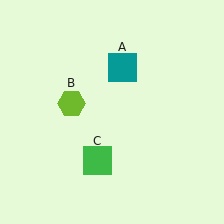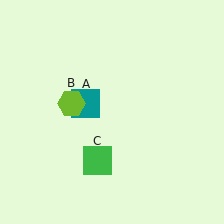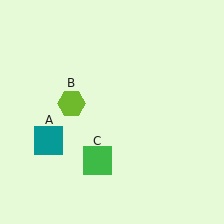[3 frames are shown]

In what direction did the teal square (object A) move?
The teal square (object A) moved down and to the left.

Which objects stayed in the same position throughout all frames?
Lime hexagon (object B) and green square (object C) remained stationary.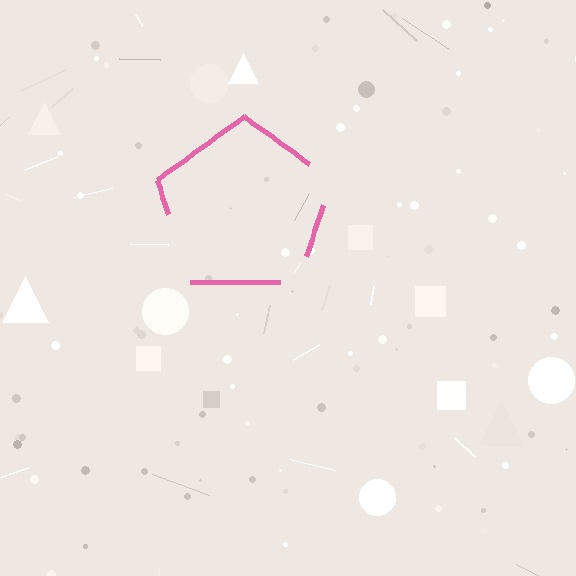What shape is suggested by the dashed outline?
The dashed outline suggests a pentagon.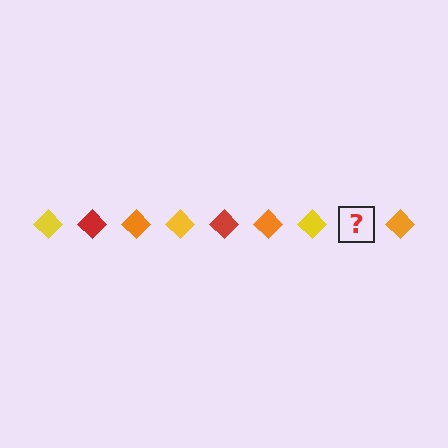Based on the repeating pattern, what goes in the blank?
The blank should be a red diamond.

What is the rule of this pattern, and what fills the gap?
The rule is that the pattern cycles through yellow, red, orange diamonds. The gap should be filled with a red diamond.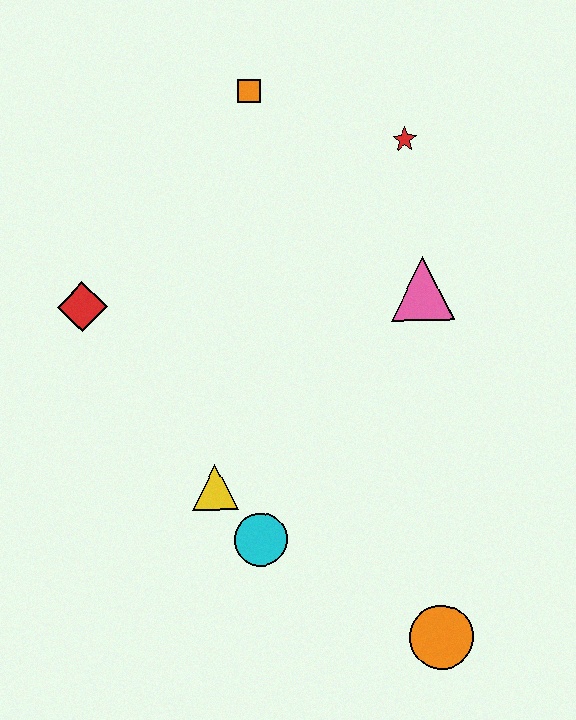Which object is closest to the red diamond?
The yellow triangle is closest to the red diamond.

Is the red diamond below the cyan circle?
No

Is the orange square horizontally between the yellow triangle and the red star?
Yes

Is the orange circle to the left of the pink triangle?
No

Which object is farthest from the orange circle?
The orange square is farthest from the orange circle.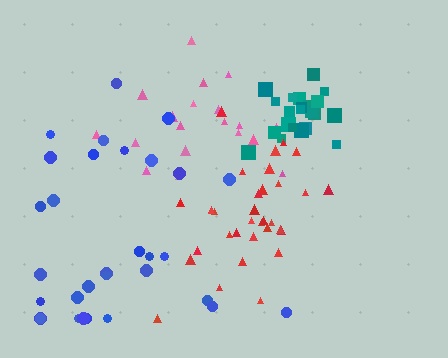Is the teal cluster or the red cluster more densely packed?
Teal.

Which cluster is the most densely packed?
Teal.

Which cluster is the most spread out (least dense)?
Blue.